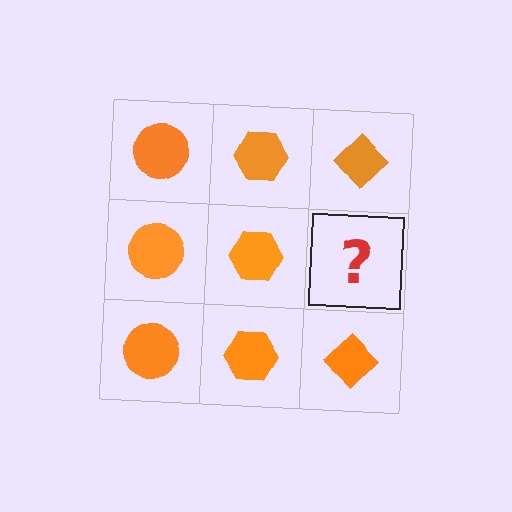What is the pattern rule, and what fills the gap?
The rule is that each column has a consistent shape. The gap should be filled with an orange diamond.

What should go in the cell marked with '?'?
The missing cell should contain an orange diamond.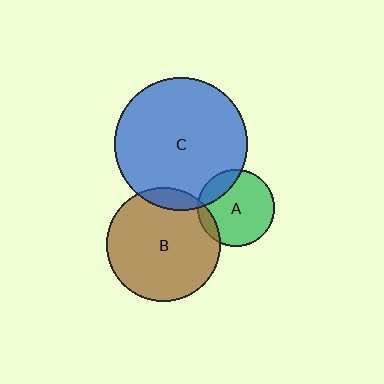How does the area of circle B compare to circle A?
Approximately 2.2 times.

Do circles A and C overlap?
Yes.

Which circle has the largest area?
Circle C (blue).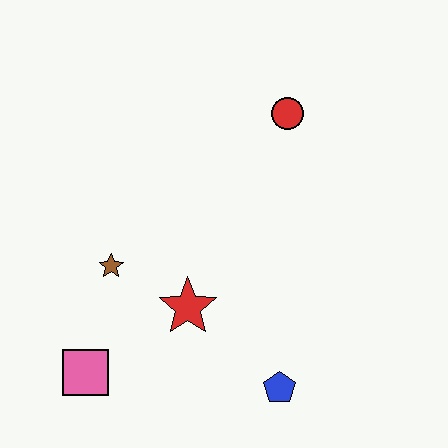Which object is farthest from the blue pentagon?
The red circle is farthest from the blue pentagon.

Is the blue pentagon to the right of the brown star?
Yes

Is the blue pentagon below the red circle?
Yes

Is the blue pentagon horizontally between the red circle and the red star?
Yes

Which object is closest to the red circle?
The red star is closest to the red circle.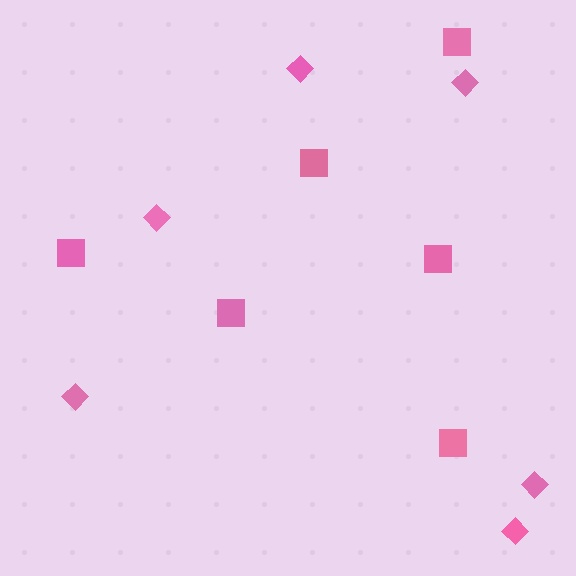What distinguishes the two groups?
There are 2 groups: one group of squares (6) and one group of diamonds (6).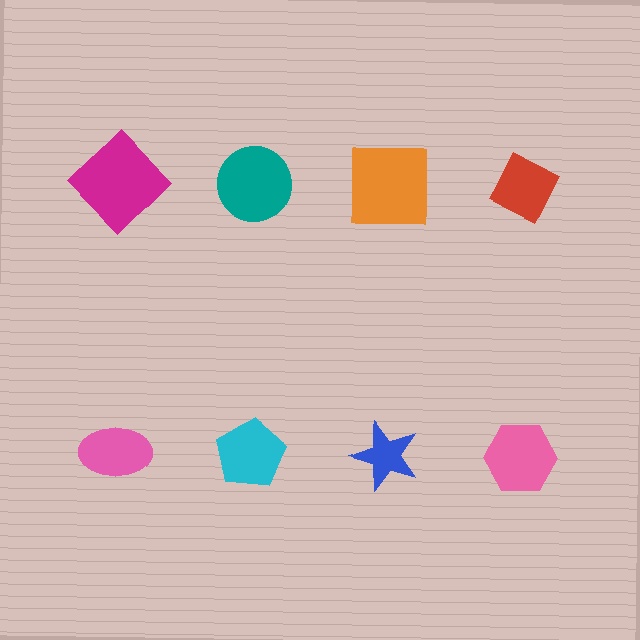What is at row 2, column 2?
A cyan pentagon.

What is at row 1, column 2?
A teal circle.